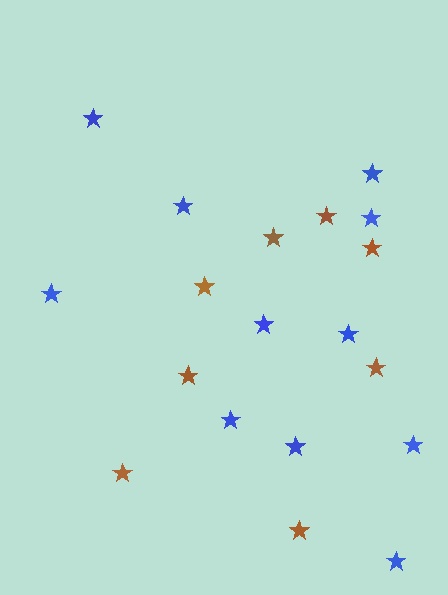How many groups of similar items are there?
There are 2 groups: one group of brown stars (8) and one group of blue stars (11).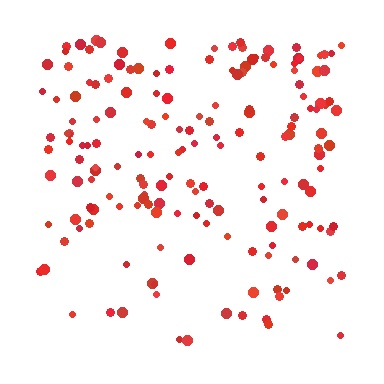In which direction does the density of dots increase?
From bottom to top, with the top side densest.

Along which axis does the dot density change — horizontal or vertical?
Vertical.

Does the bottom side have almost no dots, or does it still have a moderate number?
Still a moderate number, just noticeably fewer than the top.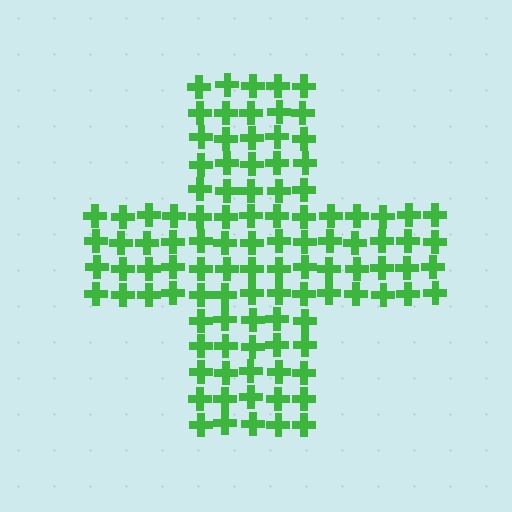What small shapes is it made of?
It is made of small crosses.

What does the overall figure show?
The overall figure shows a cross.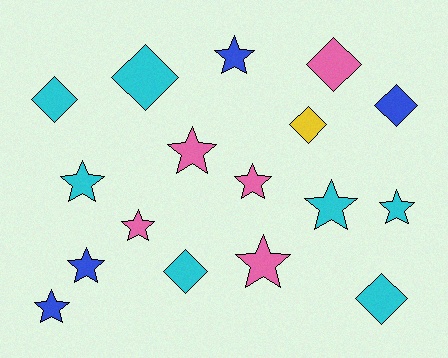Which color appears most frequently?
Cyan, with 7 objects.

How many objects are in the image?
There are 17 objects.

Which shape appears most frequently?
Star, with 10 objects.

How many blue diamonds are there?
There is 1 blue diamond.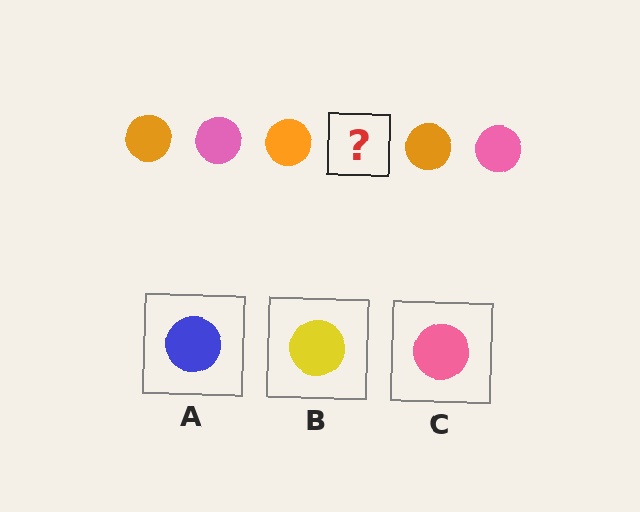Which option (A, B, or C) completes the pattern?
C.